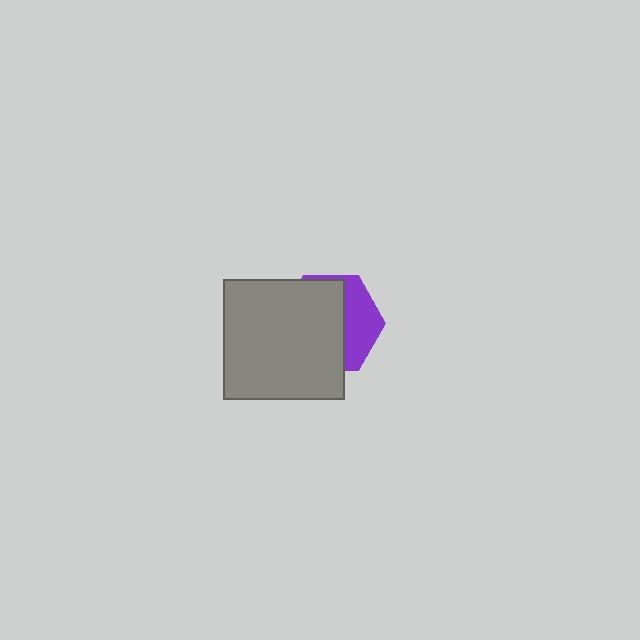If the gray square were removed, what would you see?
You would see the complete purple hexagon.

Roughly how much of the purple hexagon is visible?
A small part of it is visible (roughly 35%).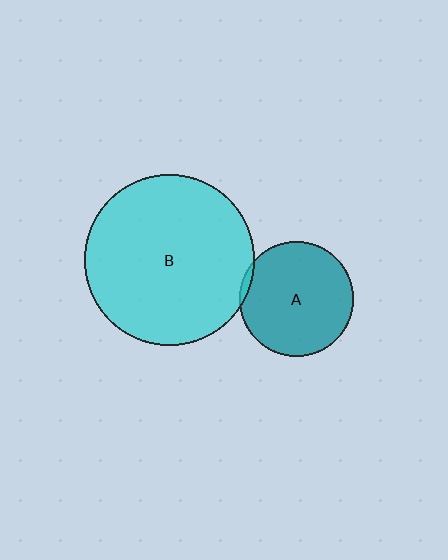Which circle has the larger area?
Circle B (cyan).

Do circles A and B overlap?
Yes.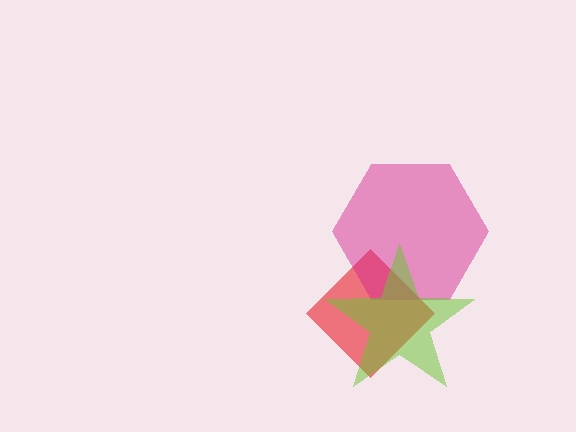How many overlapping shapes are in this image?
There are 3 overlapping shapes in the image.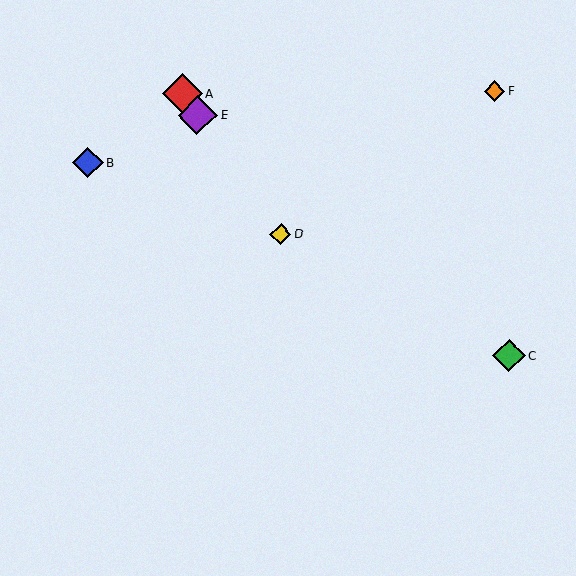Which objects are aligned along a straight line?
Objects A, D, E are aligned along a straight line.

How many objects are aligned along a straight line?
3 objects (A, D, E) are aligned along a straight line.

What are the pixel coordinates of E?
Object E is at (197, 115).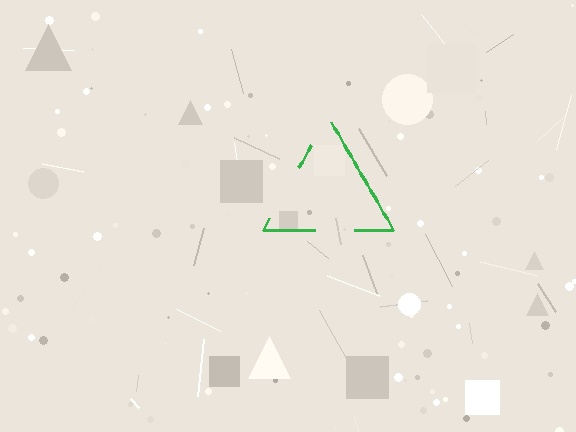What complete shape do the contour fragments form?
The contour fragments form a triangle.